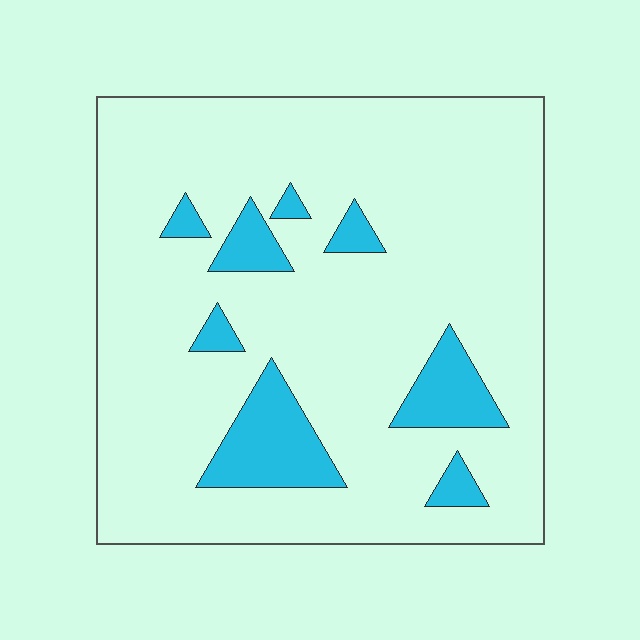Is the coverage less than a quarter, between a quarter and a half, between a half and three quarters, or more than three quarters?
Less than a quarter.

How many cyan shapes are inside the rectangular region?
8.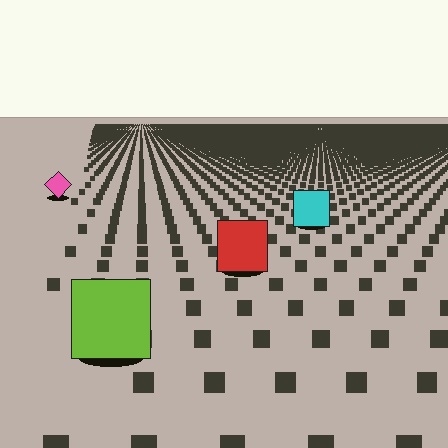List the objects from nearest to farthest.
From nearest to farthest: the lime square, the red square, the cyan square, the pink diamond.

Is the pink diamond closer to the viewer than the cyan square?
No. The cyan square is closer — you can tell from the texture gradient: the ground texture is coarser near it.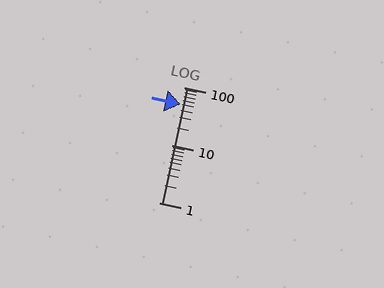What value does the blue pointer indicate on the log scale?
The pointer indicates approximately 50.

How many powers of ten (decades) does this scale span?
The scale spans 2 decades, from 1 to 100.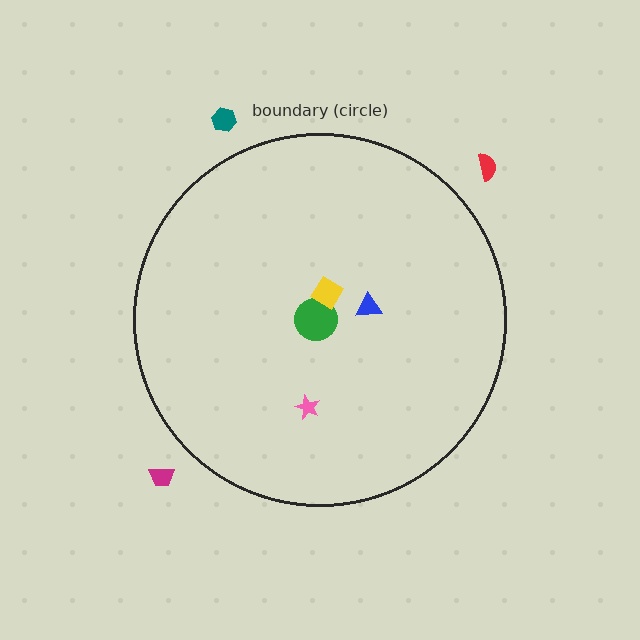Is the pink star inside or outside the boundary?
Inside.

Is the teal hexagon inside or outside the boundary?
Outside.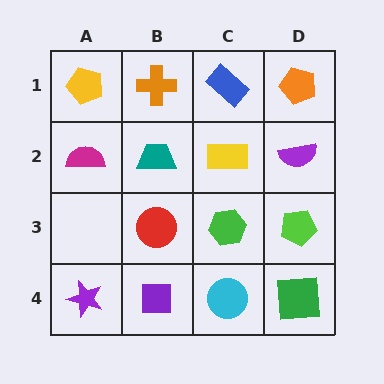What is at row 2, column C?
A yellow rectangle.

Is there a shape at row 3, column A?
No, that cell is empty.